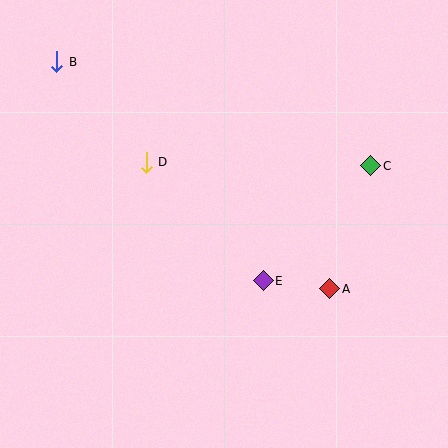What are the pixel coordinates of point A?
Point A is at (330, 289).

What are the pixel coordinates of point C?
Point C is at (371, 166).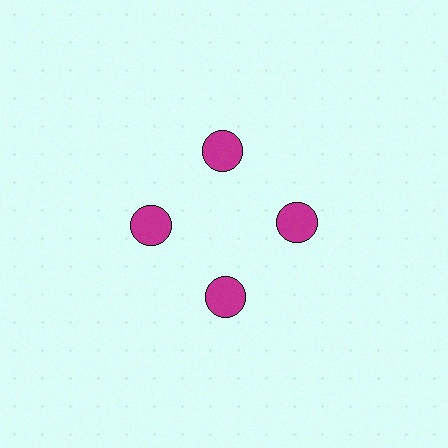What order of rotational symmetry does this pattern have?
This pattern has 4-fold rotational symmetry.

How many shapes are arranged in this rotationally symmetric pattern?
There are 4 shapes, arranged in 4 groups of 1.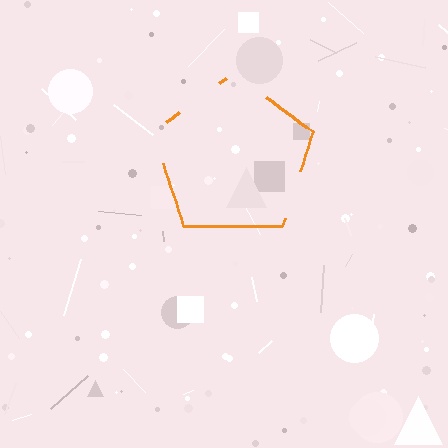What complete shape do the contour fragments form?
The contour fragments form a pentagon.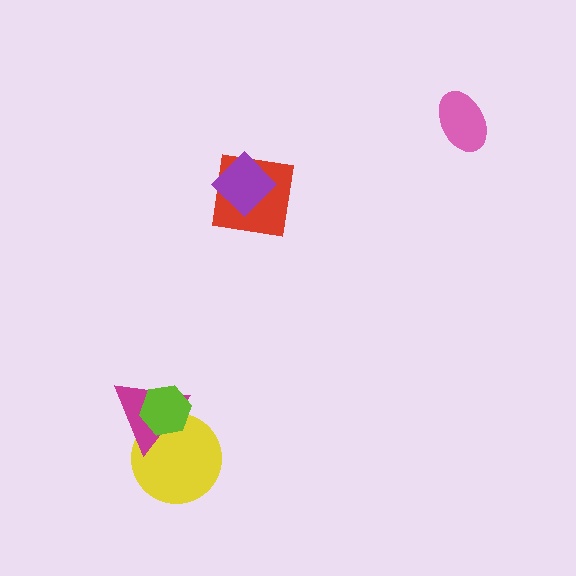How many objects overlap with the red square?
1 object overlaps with the red square.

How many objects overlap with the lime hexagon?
2 objects overlap with the lime hexagon.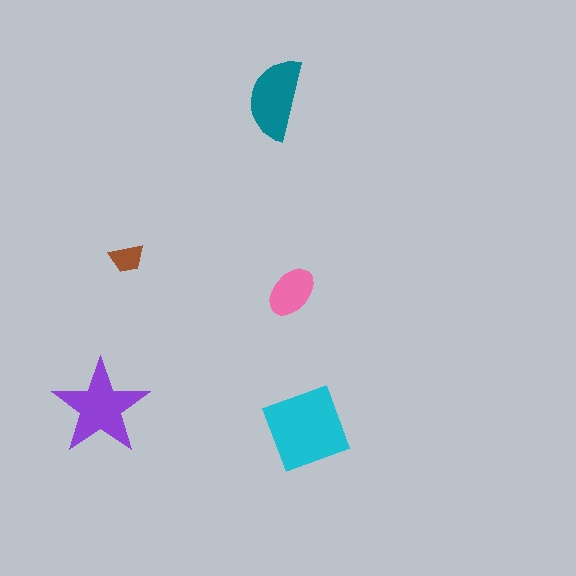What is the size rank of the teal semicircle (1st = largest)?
3rd.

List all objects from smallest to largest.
The brown trapezoid, the pink ellipse, the teal semicircle, the purple star, the cyan diamond.